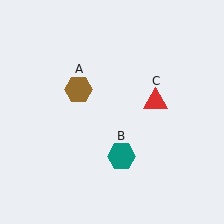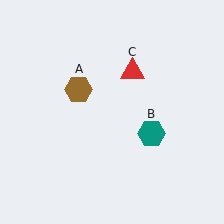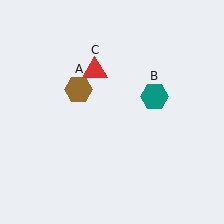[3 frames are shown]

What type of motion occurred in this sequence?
The teal hexagon (object B), red triangle (object C) rotated counterclockwise around the center of the scene.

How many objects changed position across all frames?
2 objects changed position: teal hexagon (object B), red triangle (object C).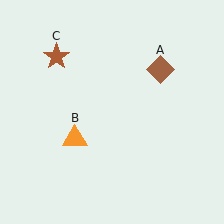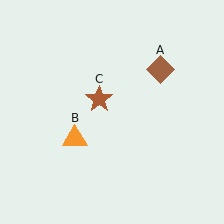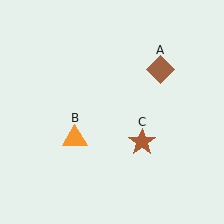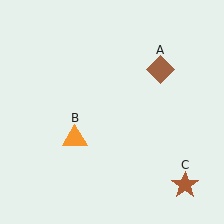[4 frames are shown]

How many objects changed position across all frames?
1 object changed position: brown star (object C).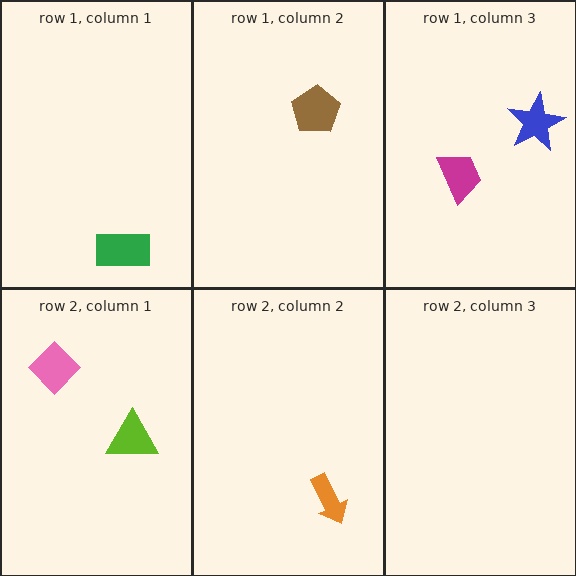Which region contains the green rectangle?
The row 1, column 1 region.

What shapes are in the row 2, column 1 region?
The pink diamond, the lime triangle.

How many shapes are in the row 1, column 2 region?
1.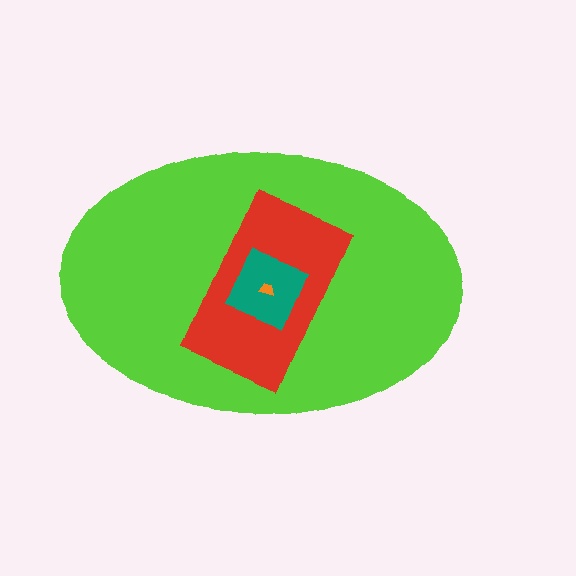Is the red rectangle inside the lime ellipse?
Yes.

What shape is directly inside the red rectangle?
The teal square.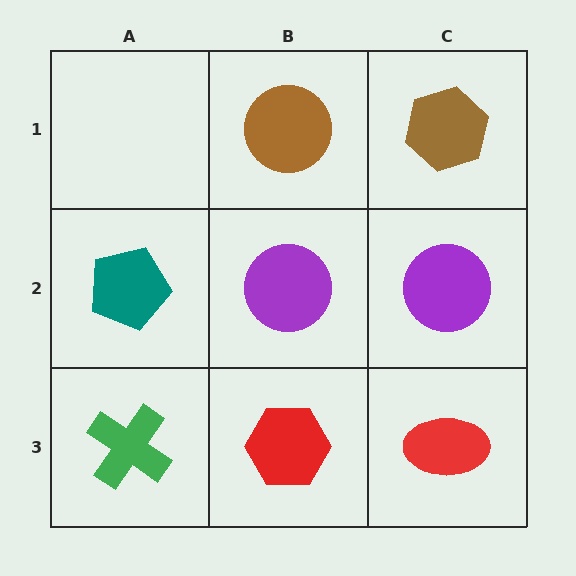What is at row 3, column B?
A red hexagon.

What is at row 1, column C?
A brown hexagon.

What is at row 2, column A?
A teal pentagon.